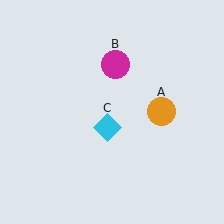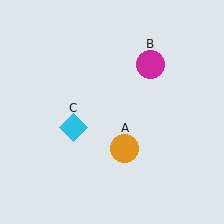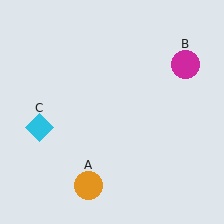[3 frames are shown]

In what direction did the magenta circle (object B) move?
The magenta circle (object B) moved right.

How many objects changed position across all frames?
3 objects changed position: orange circle (object A), magenta circle (object B), cyan diamond (object C).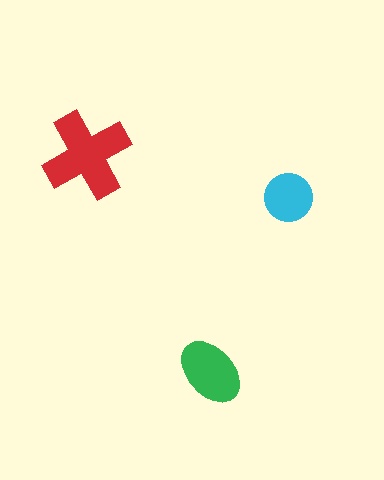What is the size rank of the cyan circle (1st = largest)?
3rd.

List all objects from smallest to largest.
The cyan circle, the green ellipse, the red cross.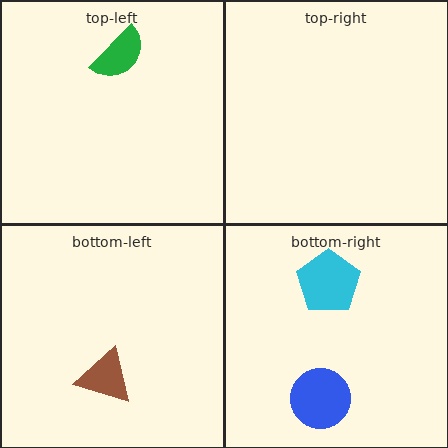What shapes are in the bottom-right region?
The cyan pentagon, the blue circle.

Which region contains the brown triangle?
The bottom-left region.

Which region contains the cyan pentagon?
The bottom-right region.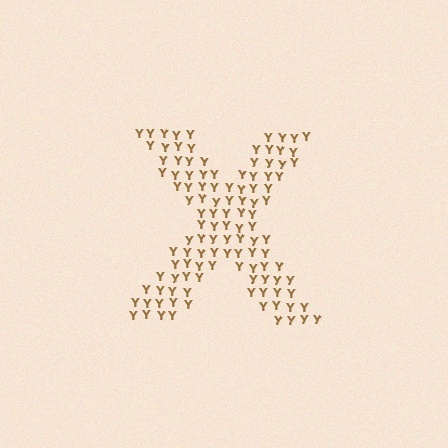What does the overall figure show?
The overall figure shows the letter X.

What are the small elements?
The small elements are letter Y's.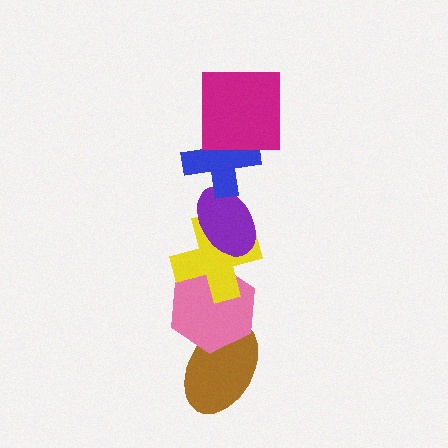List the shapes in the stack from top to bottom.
From top to bottom: the magenta square, the blue cross, the purple ellipse, the yellow cross, the pink hexagon, the brown ellipse.